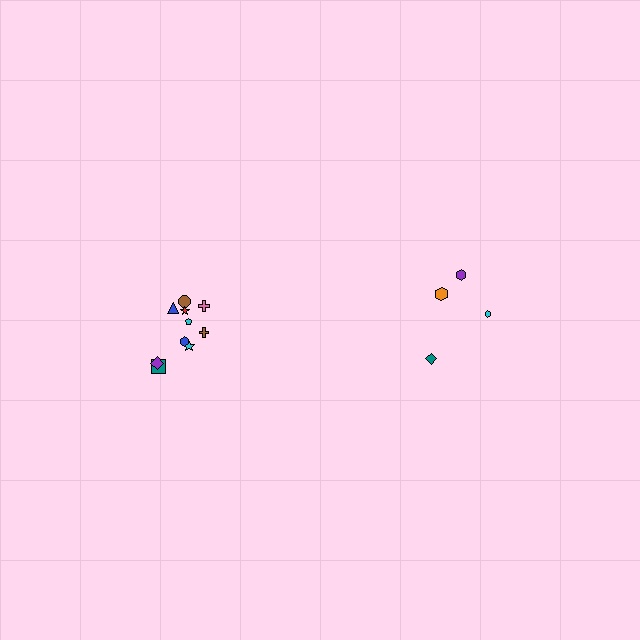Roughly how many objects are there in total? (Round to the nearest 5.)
Roughly 15 objects in total.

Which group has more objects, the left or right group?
The left group.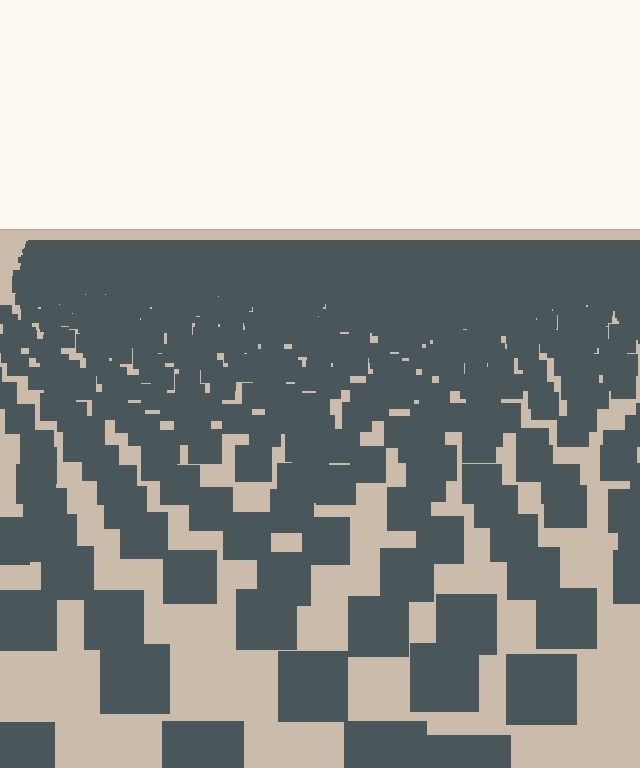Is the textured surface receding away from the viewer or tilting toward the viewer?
The surface is receding away from the viewer. Texture elements get smaller and denser toward the top.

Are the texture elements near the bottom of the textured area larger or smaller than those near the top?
Larger. Near the bottom, elements are closer to the viewer and appear at a bigger on-screen size.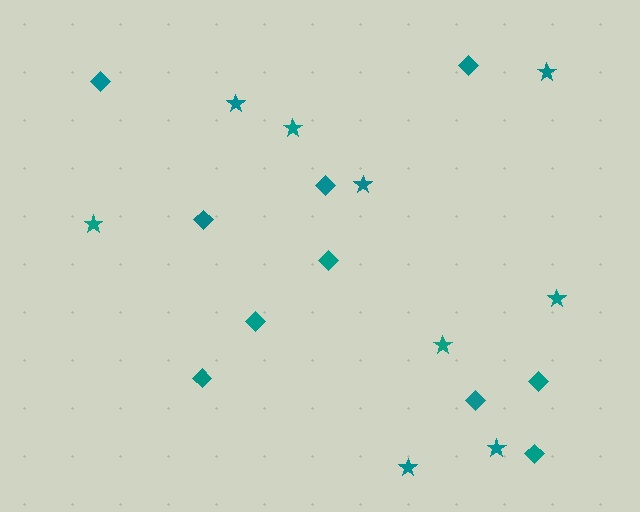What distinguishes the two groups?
There are 2 groups: one group of diamonds (10) and one group of stars (9).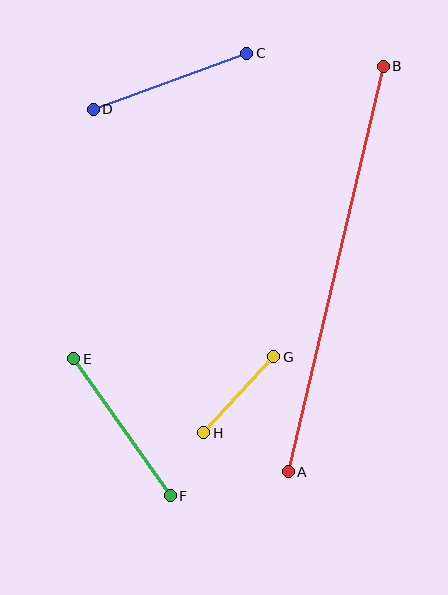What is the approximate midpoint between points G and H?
The midpoint is at approximately (239, 395) pixels.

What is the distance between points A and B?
The distance is approximately 416 pixels.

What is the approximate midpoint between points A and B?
The midpoint is at approximately (336, 269) pixels.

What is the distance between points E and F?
The distance is approximately 167 pixels.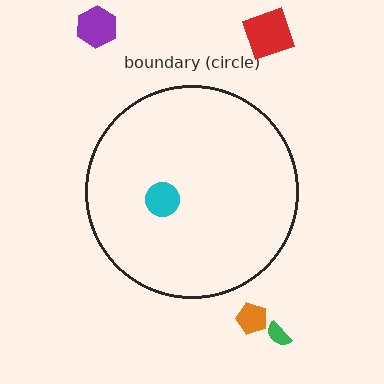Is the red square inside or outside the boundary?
Outside.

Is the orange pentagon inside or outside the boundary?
Outside.